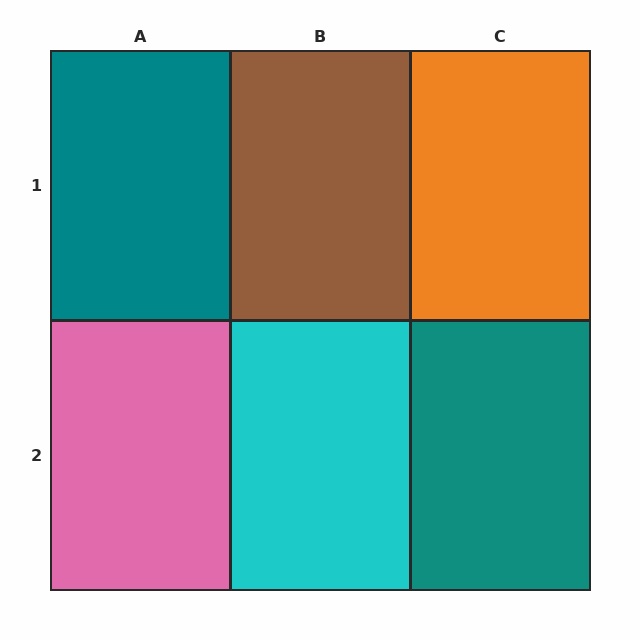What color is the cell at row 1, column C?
Orange.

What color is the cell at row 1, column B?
Brown.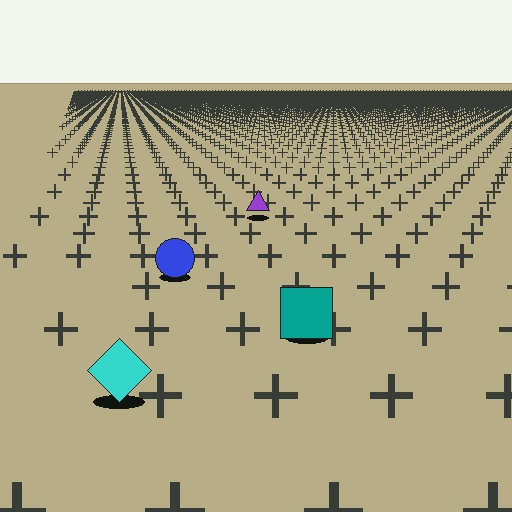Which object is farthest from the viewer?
The purple triangle is farthest from the viewer. It appears smaller and the ground texture around it is denser.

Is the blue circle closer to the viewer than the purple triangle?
Yes. The blue circle is closer — you can tell from the texture gradient: the ground texture is coarser near it.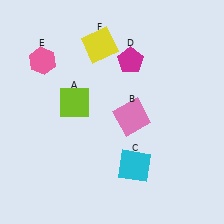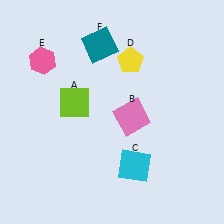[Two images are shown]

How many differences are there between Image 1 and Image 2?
There are 2 differences between the two images.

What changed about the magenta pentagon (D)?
In Image 1, D is magenta. In Image 2, it changed to yellow.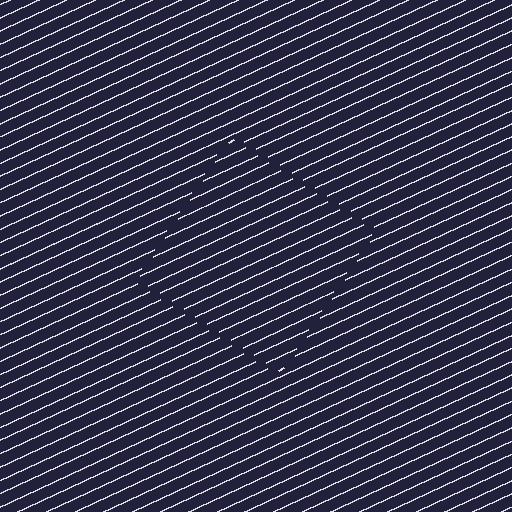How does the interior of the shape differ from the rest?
The interior of the shape contains the same grating, shifted by half a period — the contour is defined by the phase discontinuity where line-ends from the inner and outer gratings abut.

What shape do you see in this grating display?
An illusory square. The interior of the shape contains the same grating, shifted by half a period — the contour is defined by the phase discontinuity where line-ends from the inner and outer gratings abut.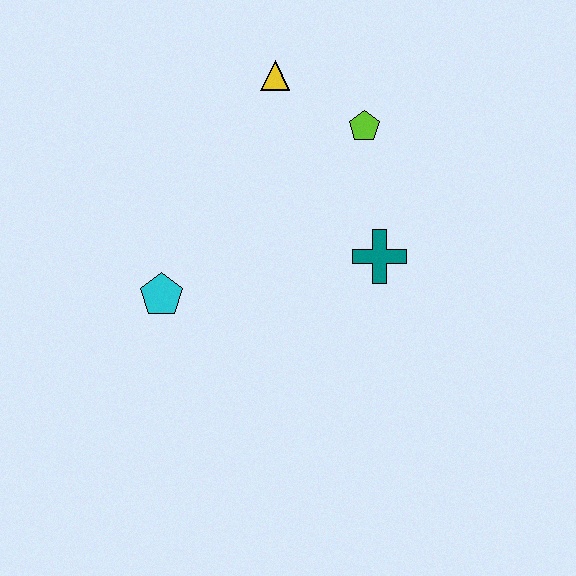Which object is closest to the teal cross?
The lime pentagon is closest to the teal cross.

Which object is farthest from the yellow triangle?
The cyan pentagon is farthest from the yellow triangle.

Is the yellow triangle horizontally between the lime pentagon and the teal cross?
No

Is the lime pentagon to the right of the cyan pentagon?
Yes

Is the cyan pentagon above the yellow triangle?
No